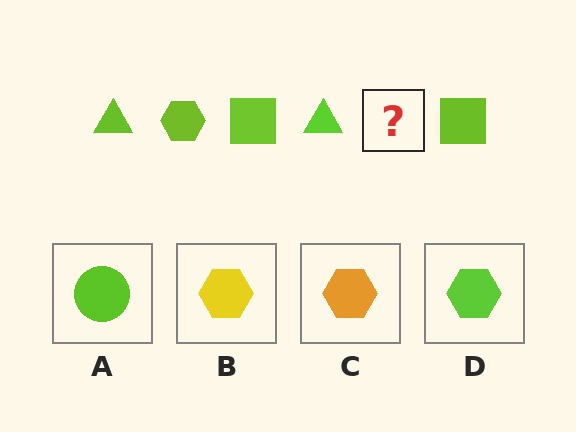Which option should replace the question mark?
Option D.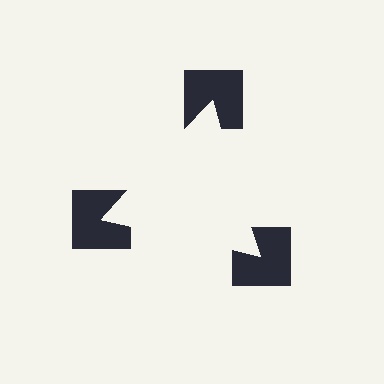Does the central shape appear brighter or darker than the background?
It typically appears slightly brighter than the background, even though no actual brightness change is drawn.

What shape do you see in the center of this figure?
An illusory triangle — its edges are inferred from the aligned wedge cuts in the notched squares, not physically drawn.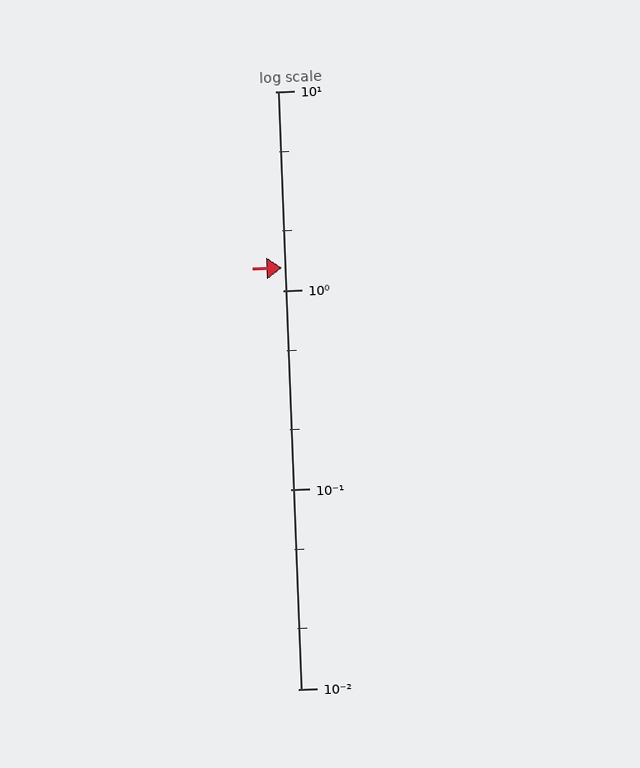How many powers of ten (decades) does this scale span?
The scale spans 3 decades, from 0.01 to 10.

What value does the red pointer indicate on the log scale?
The pointer indicates approximately 1.3.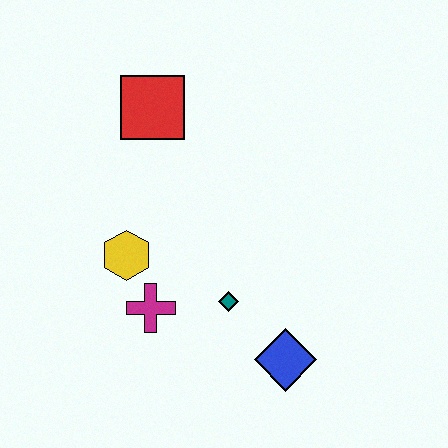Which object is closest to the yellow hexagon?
The magenta cross is closest to the yellow hexagon.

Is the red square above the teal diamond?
Yes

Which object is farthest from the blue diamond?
The red square is farthest from the blue diamond.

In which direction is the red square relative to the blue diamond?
The red square is above the blue diamond.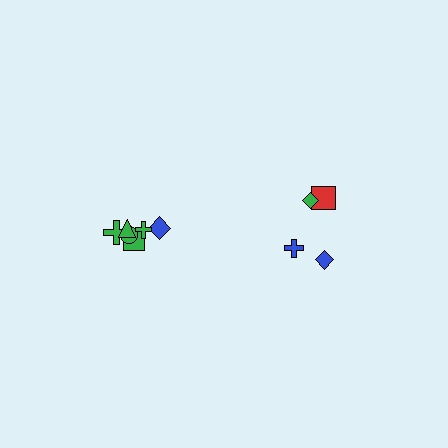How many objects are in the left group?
There are 6 objects.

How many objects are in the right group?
There are 4 objects.